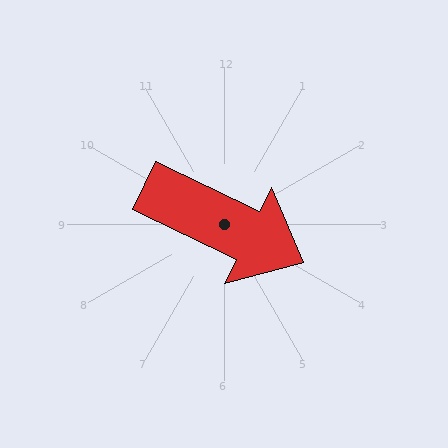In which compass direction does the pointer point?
Southeast.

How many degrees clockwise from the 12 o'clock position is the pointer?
Approximately 116 degrees.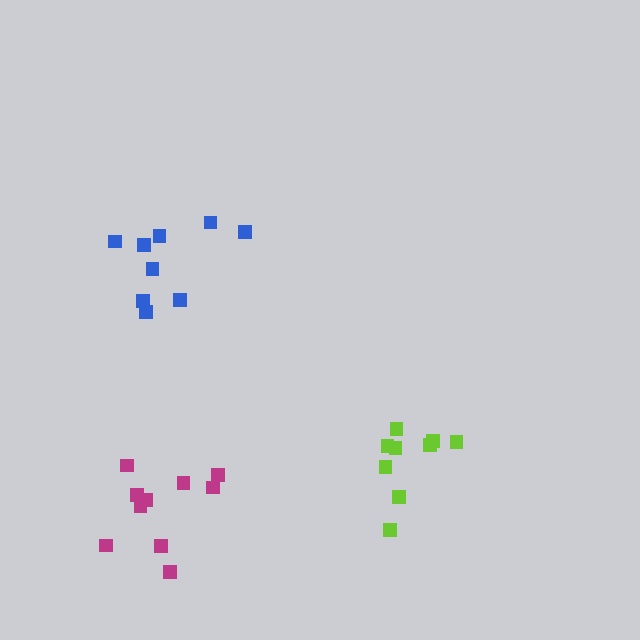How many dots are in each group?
Group 1: 9 dots, Group 2: 9 dots, Group 3: 10 dots (28 total).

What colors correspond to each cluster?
The clusters are colored: blue, lime, magenta.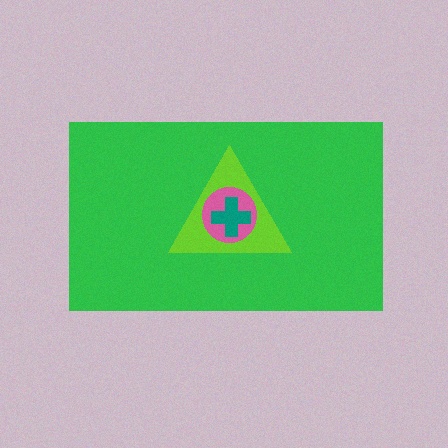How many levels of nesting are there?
4.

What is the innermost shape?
The teal cross.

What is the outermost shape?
The green rectangle.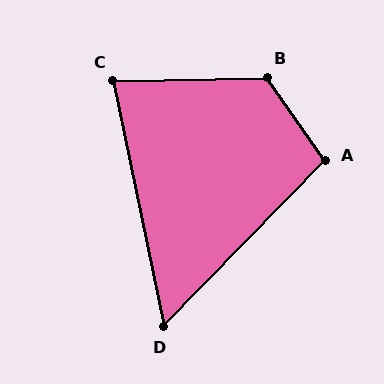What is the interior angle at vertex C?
Approximately 79 degrees (acute).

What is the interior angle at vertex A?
Approximately 101 degrees (obtuse).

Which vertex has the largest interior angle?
B, at approximately 124 degrees.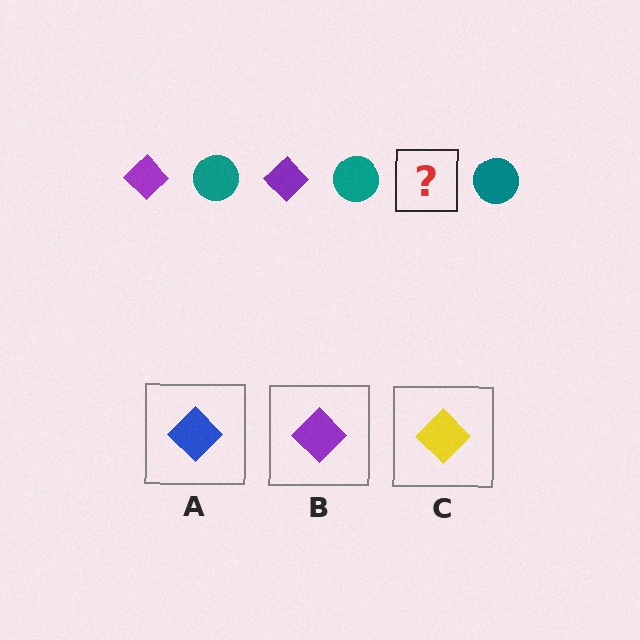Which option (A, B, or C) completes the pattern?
B.